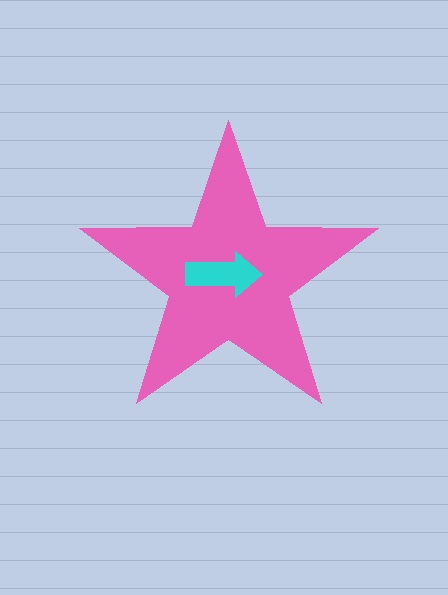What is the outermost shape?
The pink star.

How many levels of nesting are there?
2.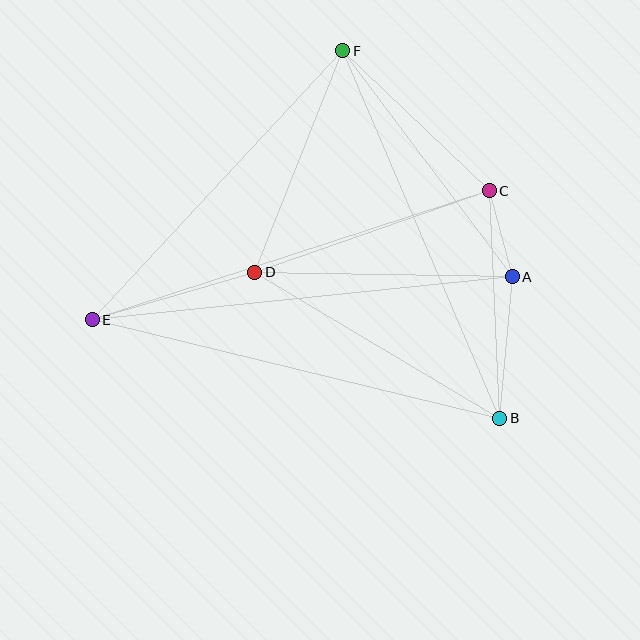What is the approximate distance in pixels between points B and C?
The distance between B and C is approximately 228 pixels.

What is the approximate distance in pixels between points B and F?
The distance between B and F is approximately 400 pixels.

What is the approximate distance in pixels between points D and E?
The distance between D and E is approximately 169 pixels.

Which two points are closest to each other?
Points A and C are closest to each other.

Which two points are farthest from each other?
Points A and E are farthest from each other.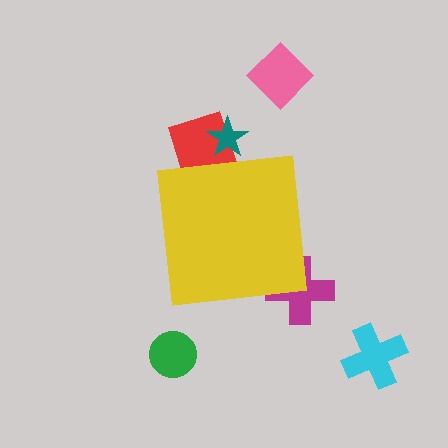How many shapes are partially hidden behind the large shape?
3 shapes are partially hidden.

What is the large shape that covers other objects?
A yellow square.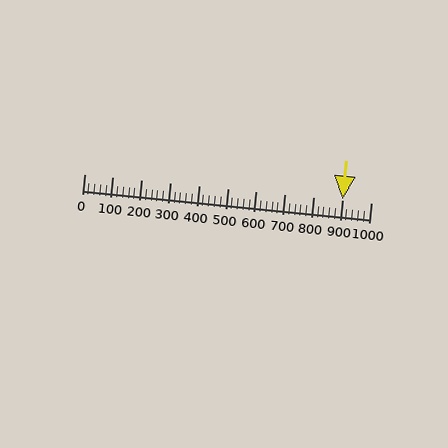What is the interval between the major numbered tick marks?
The major tick marks are spaced 100 units apart.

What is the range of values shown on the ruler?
The ruler shows values from 0 to 1000.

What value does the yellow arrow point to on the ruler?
The yellow arrow points to approximately 900.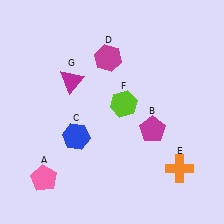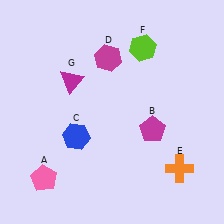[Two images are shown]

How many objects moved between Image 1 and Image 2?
1 object moved between the two images.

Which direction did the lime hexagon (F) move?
The lime hexagon (F) moved up.